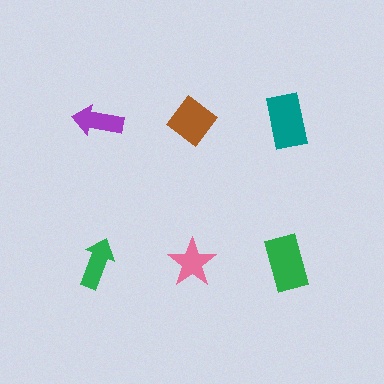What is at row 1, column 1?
A purple arrow.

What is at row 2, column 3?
A green rectangle.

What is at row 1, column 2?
A brown diamond.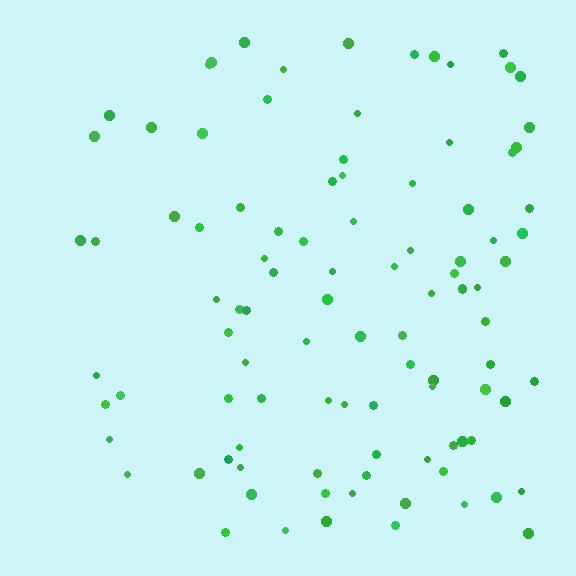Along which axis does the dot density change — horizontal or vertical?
Horizontal.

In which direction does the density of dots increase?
From left to right, with the right side densest.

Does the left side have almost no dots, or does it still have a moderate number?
Still a moderate number, just noticeably fewer than the right.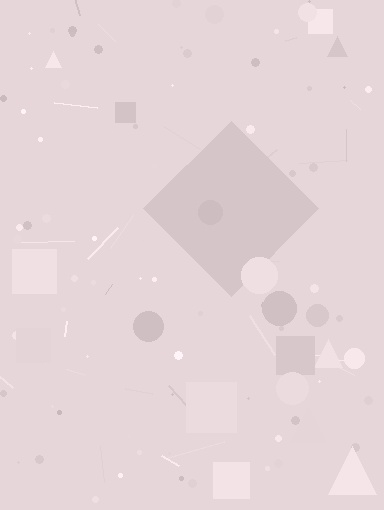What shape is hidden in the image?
A diamond is hidden in the image.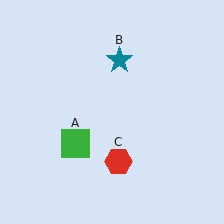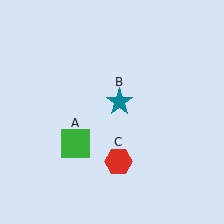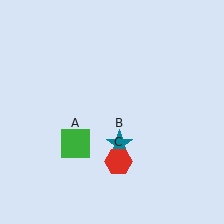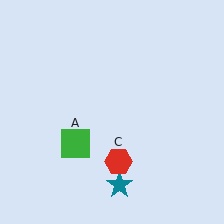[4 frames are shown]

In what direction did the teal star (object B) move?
The teal star (object B) moved down.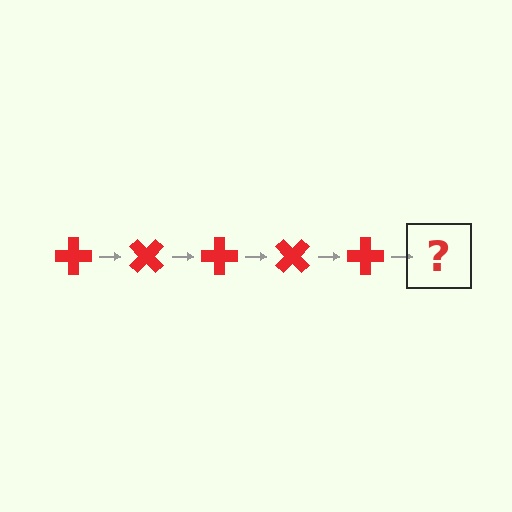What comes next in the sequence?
The next element should be a red cross rotated 225 degrees.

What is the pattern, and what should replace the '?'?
The pattern is that the cross rotates 45 degrees each step. The '?' should be a red cross rotated 225 degrees.